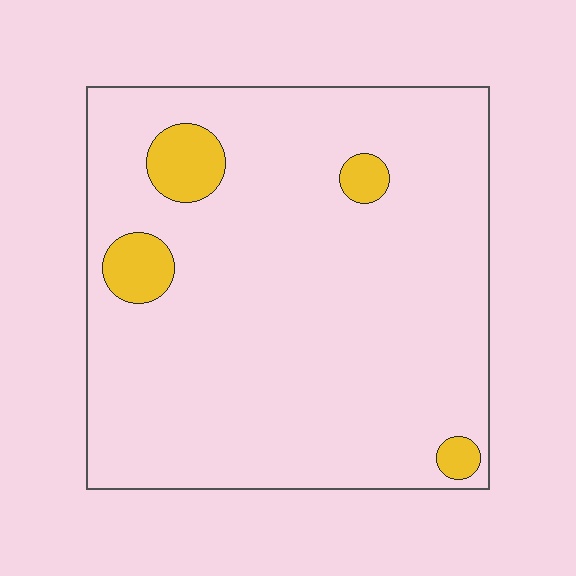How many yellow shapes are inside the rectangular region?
4.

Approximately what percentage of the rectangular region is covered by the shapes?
Approximately 10%.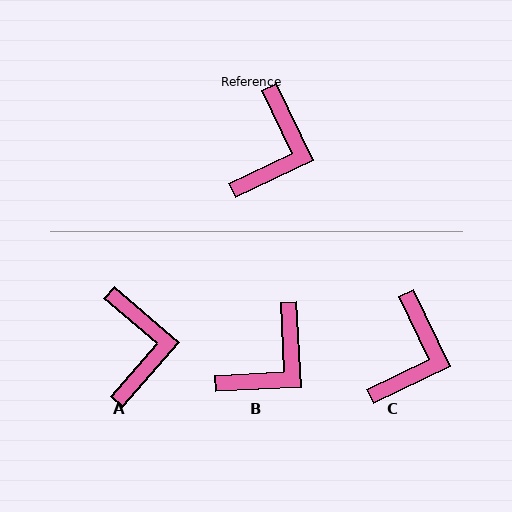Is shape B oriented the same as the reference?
No, it is off by about 23 degrees.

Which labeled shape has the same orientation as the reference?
C.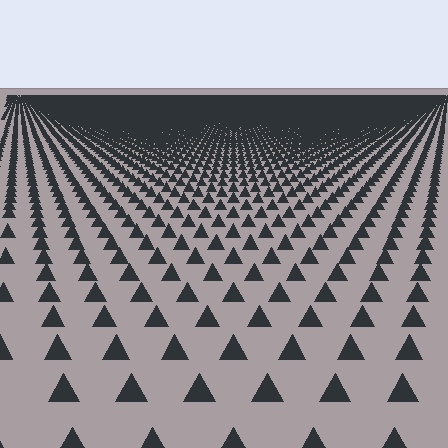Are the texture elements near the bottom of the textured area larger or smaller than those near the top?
Larger. Near the bottom, elements are closer to the viewer and appear at a bigger on-screen size.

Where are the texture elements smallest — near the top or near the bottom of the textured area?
Near the top.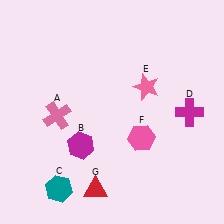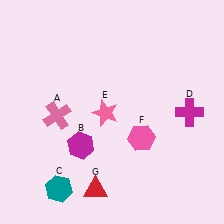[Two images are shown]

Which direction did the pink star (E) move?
The pink star (E) moved left.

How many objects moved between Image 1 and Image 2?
1 object moved between the two images.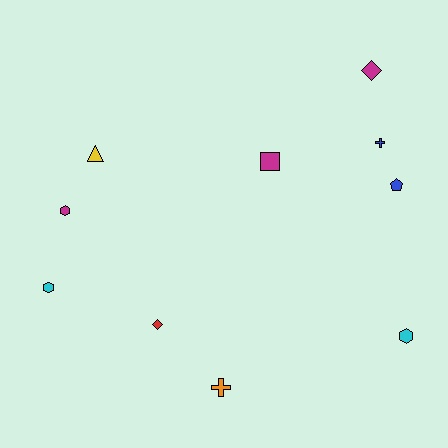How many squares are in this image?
There is 1 square.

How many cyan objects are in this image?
There are 2 cyan objects.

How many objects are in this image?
There are 10 objects.